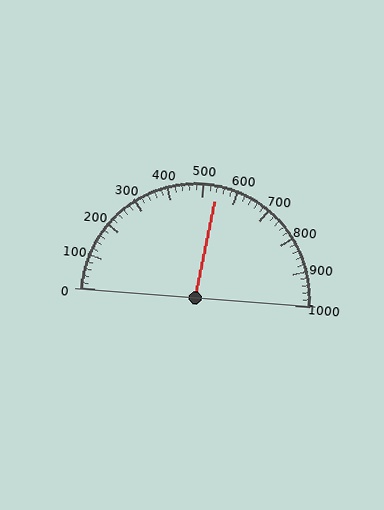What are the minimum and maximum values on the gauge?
The gauge ranges from 0 to 1000.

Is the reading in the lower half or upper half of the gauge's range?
The reading is in the upper half of the range (0 to 1000).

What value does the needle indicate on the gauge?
The needle indicates approximately 540.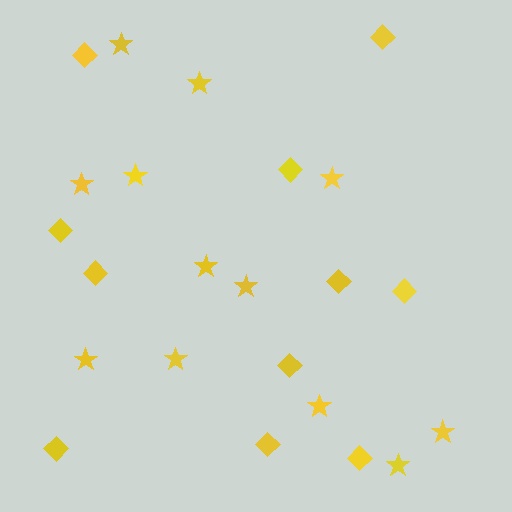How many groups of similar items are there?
There are 2 groups: one group of stars (12) and one group of diamonds (11).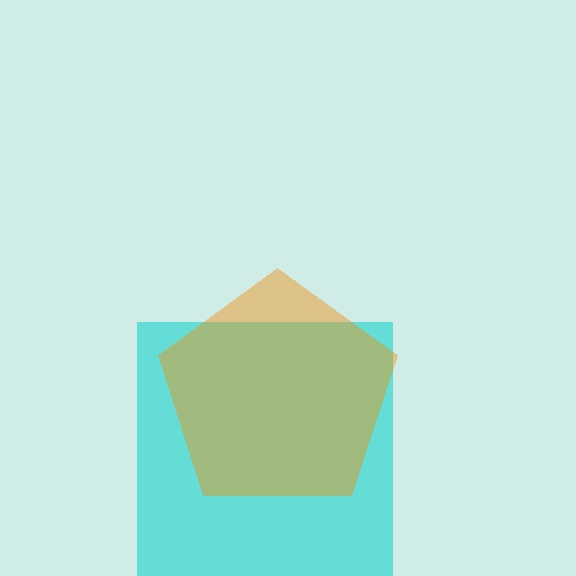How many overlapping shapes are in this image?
There are 2 overlapping shapes in the image.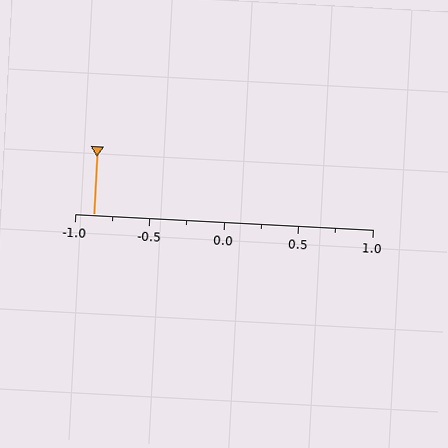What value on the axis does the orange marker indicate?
The marker indicates approximately -0.88.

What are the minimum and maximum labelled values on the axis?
The axis runs from -1.0 to 1.0.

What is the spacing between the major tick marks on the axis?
The major ticks are spaced 0.5 apart.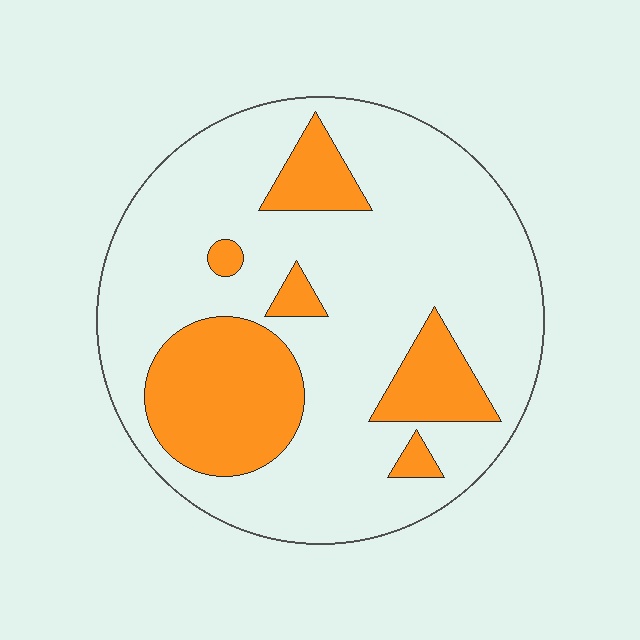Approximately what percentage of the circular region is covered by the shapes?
Approximately 25%.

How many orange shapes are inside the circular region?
6.